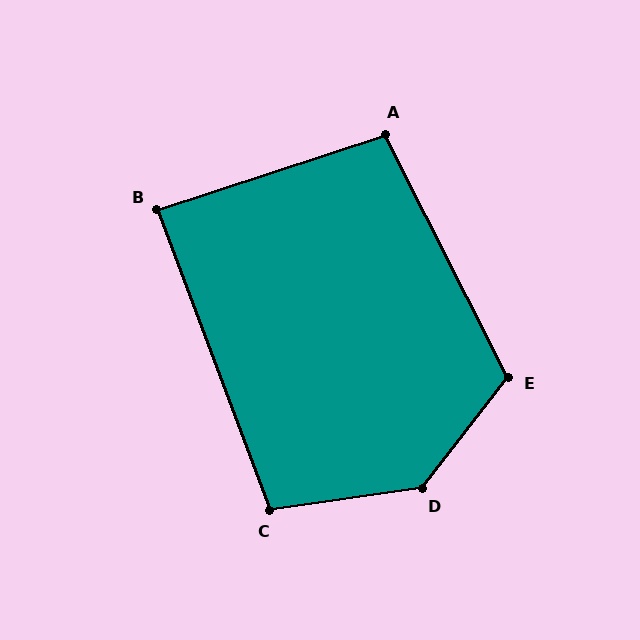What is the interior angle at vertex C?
Approximately 102 degrees (obtuse).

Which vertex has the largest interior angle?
D, at approximately 136 degrees.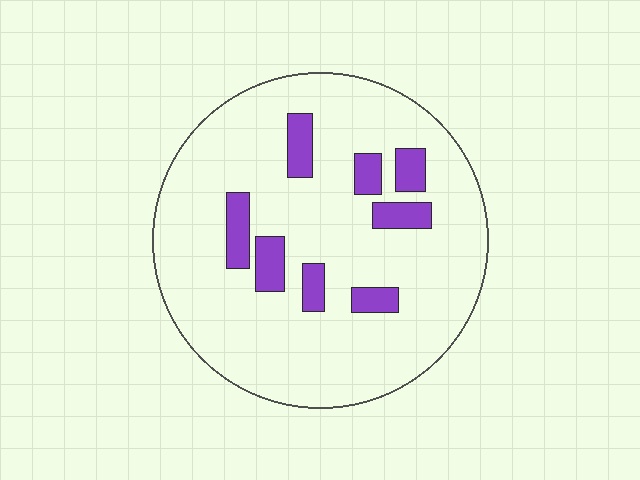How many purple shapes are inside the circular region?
8.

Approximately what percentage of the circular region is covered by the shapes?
Approximately 15%.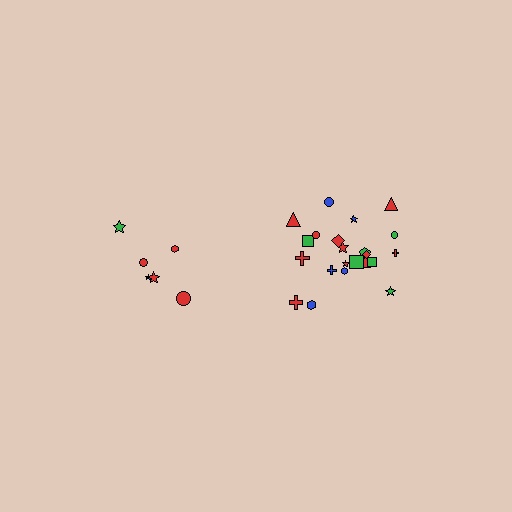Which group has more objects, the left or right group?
The right group.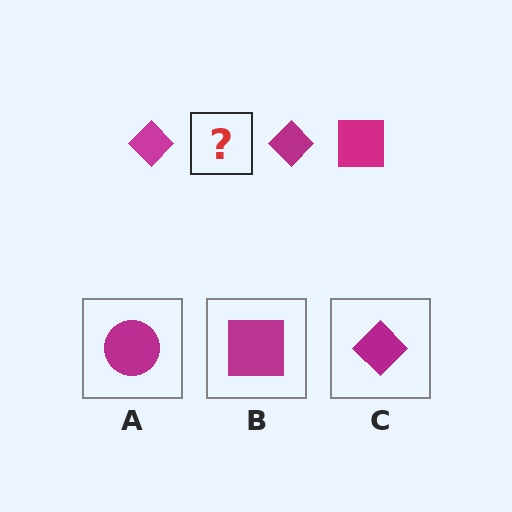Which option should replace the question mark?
Option B.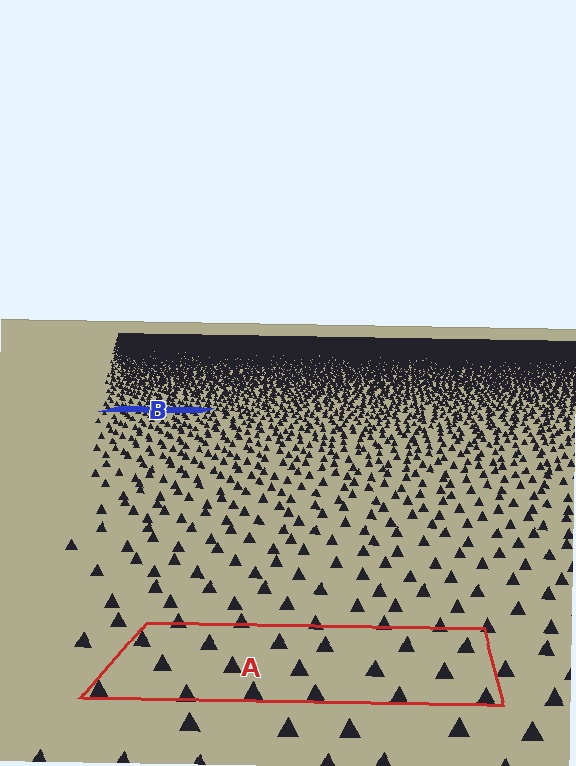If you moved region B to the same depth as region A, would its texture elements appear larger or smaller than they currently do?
They would appear larger. At a closer depth, the same texture elements are projected at a bigger on-screen size.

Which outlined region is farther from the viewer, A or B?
Region B is farther from the viewer — the texture elements inside it appear smaller and more densely packed.